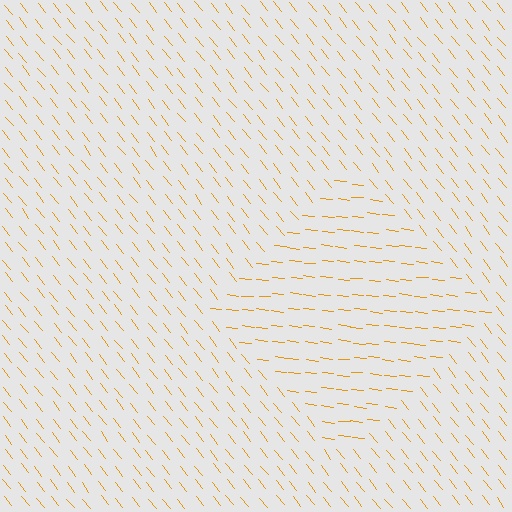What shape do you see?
I see a diamond.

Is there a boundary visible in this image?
Yes, there is a texture boundary formed by a change in line orientation.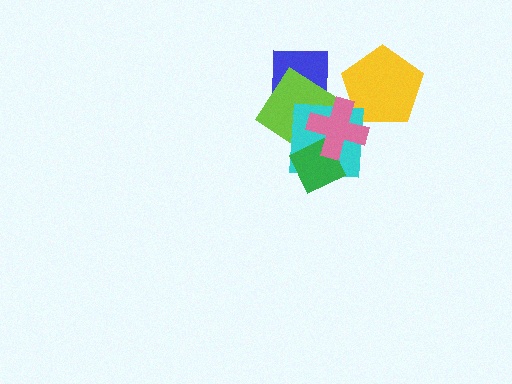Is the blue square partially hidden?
Yes, it is partially covered by another shape.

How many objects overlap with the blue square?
2 objects overlap with the blue square.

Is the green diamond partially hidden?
Yes, it is partially covered by another shape.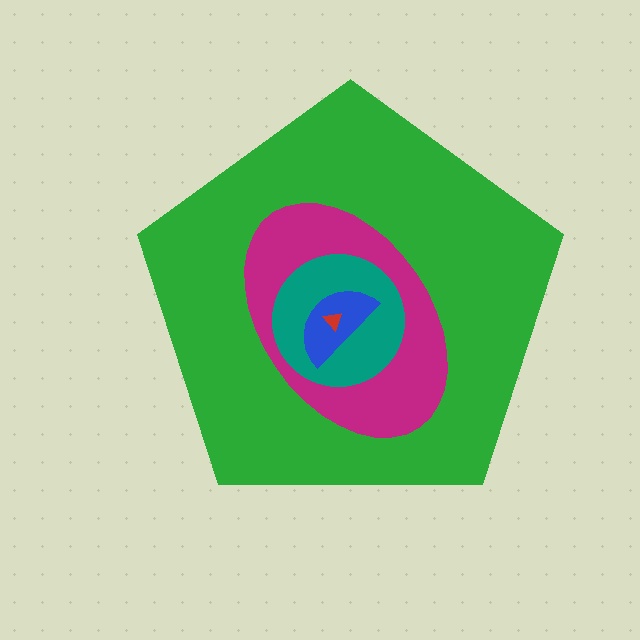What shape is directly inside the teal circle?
The blue semicircle.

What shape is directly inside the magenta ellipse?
The teal circle.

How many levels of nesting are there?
5.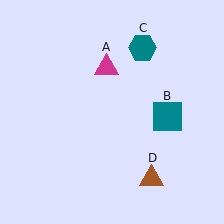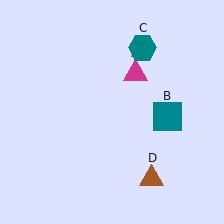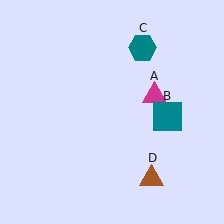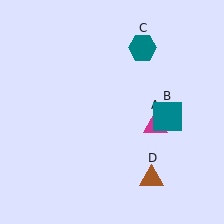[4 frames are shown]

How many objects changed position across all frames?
1 object changed position: magenta triangle (object A).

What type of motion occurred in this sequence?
The magenta triangle (object A) rotated clockwise around the center of the scene.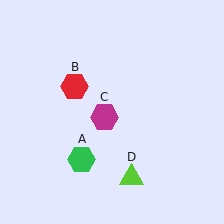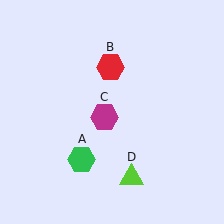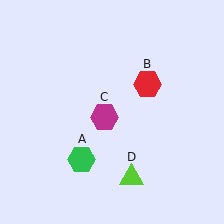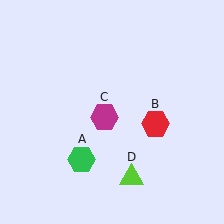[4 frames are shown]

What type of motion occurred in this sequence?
The red hexagon (object B) rotated clockwise around the center of the scene.